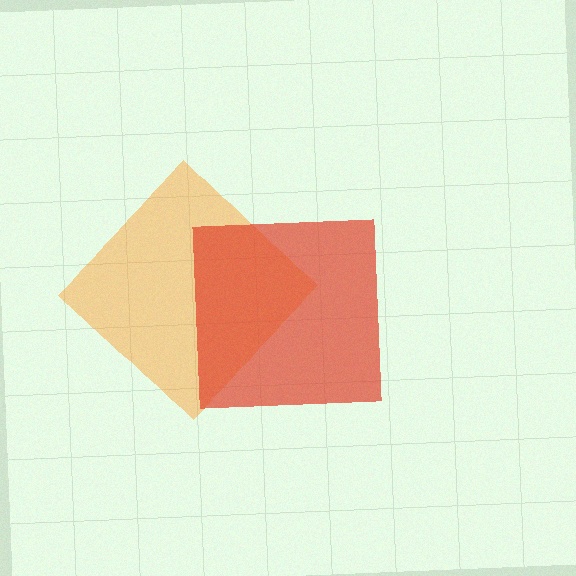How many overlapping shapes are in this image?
There are 2 overlapping shapes in the image.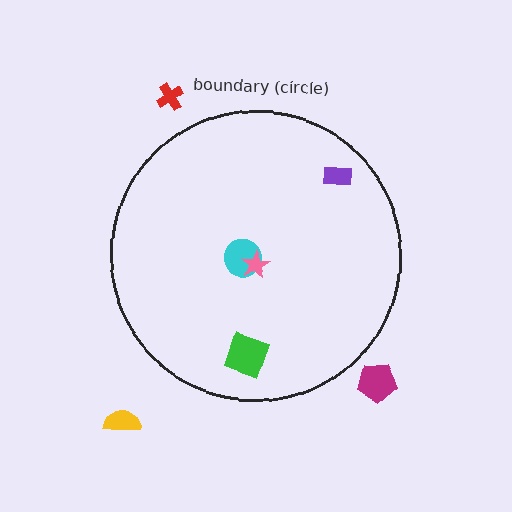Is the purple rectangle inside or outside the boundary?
Inside.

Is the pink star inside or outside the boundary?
Inside.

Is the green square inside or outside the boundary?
Inside.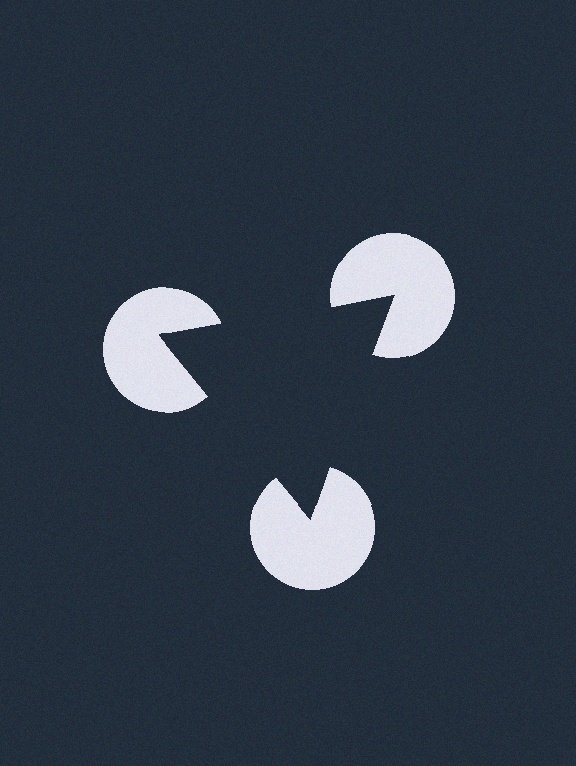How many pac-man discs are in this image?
There are 3 — one at each vertex of the illusory triangle.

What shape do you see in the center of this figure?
An illusory triangle — its edges are inferred from the aligned wedge cuts in the pac-man discs, not physically drawn.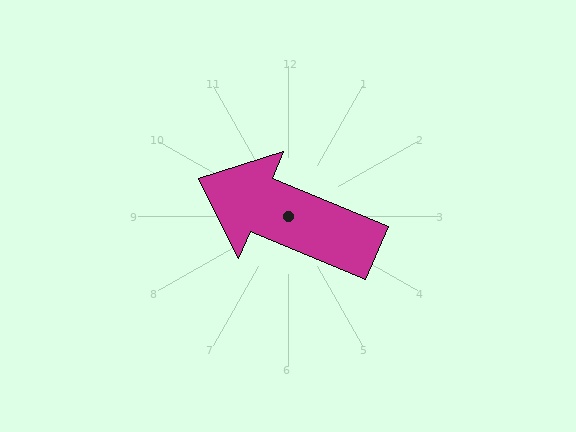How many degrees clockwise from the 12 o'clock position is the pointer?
Approximately 293 degrees.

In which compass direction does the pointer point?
Northwest.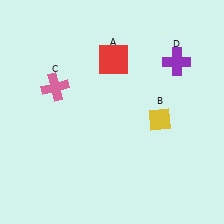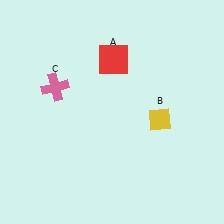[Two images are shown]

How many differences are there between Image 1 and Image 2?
There is 1 difference between the two images.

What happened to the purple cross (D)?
The purple cross (D) was removed in Image 2. It was in the top-right area of Image 1.